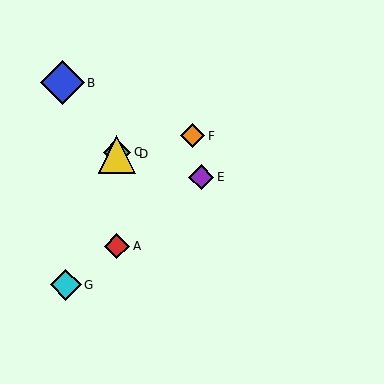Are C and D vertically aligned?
Yes, both are at x≈117.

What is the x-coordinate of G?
Object G is at x≈66.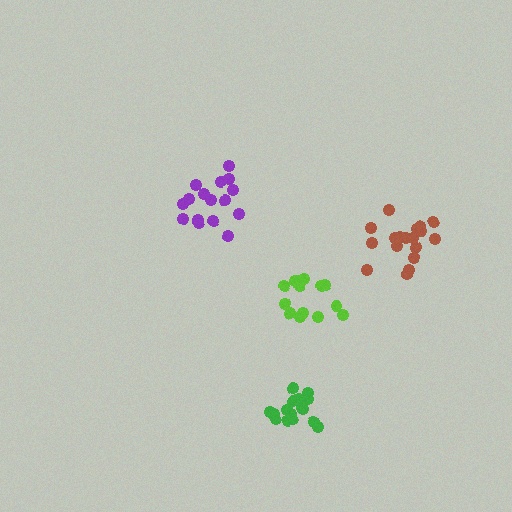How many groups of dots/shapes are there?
There are 4 groups.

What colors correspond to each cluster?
The clusters are colored: lime, purple, brown, green.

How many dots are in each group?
Group 1: 14 dots, Group 2: 16 dots, Group 3: 18 dots, Group 4: 17 dots (65 total).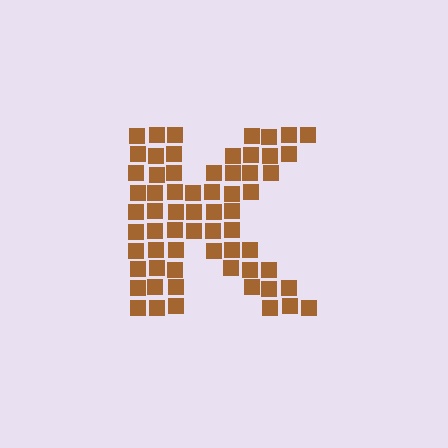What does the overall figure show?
The overall figure shows the letter K.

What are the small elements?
The small elements are squares.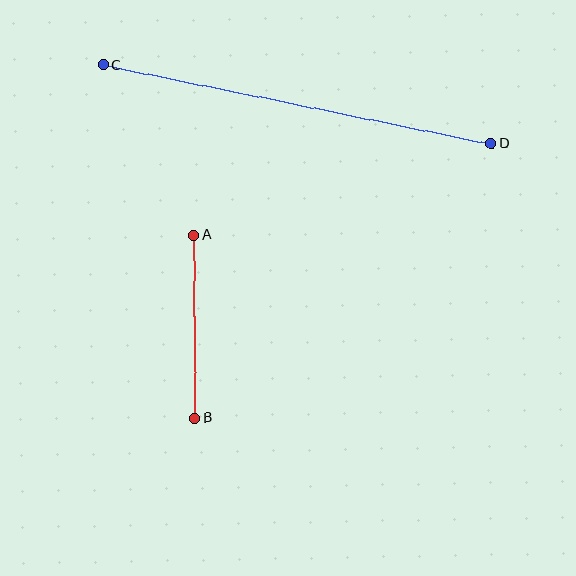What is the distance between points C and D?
The distance is approximately 396 pixels.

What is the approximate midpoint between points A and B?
The midpoint is at approximately (194, 326) pixels.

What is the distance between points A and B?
The distance is approximately 183 pixels.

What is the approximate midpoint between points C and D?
The midpoint is at approximately (297, 104) pixels.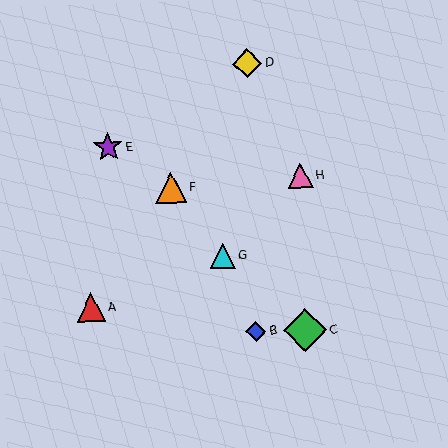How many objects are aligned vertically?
2 objects (C, H) are aligned vertically.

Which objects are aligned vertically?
Objects C, H are aligned vertically.